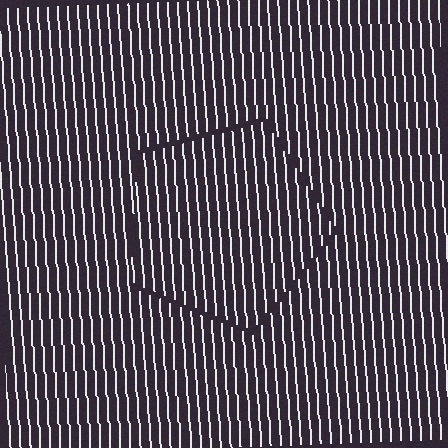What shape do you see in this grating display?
An illusory pentagon. The interior of the shape contains the same grating, shifted by half a period — the contour is defined by the phase discontinuity where line-ends from the inner and outer gratings abut.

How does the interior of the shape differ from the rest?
The interior of the shape contains the same grating, shifted by half a period — the contour is defined by the phase discontinuity where line-ends from the inner and outer gratings abut.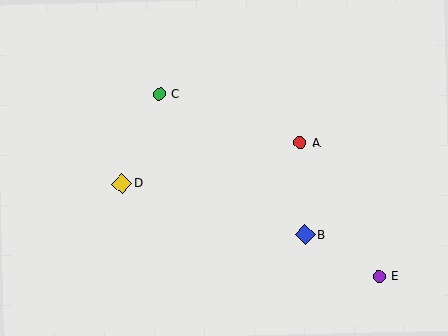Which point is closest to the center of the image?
Point A at (300, 143) is closest to the center.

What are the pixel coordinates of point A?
Point A is at (300, 143).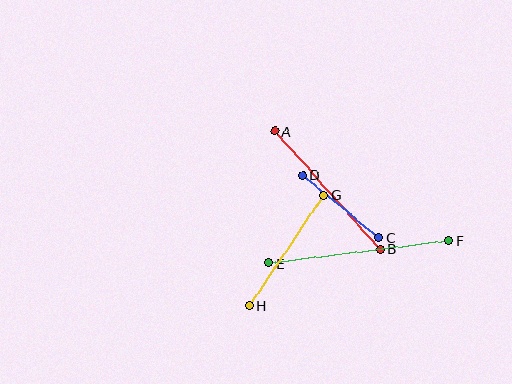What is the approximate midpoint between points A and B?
The midpoint is at approximately (327, 190) pixels.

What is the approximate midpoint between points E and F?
The midpoint is at approximately (359, 252) pixels.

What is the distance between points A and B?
The distance is approximately 158 pixels.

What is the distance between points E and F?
The distance is approximately 181 pixels.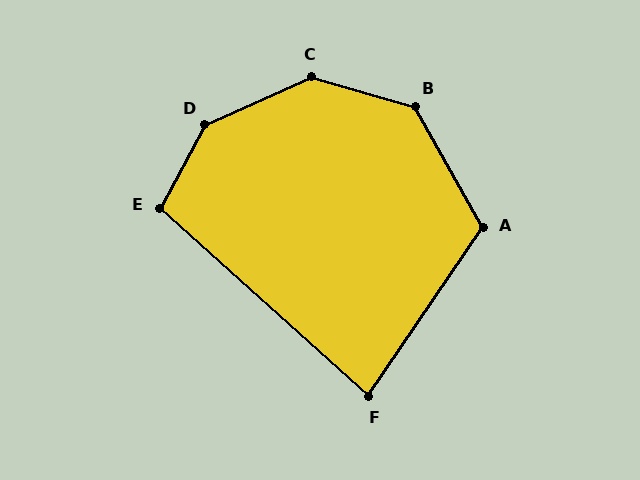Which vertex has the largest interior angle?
D, at approximately 142 degrees.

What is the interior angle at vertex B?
Approximately 136 degrees (obtuse).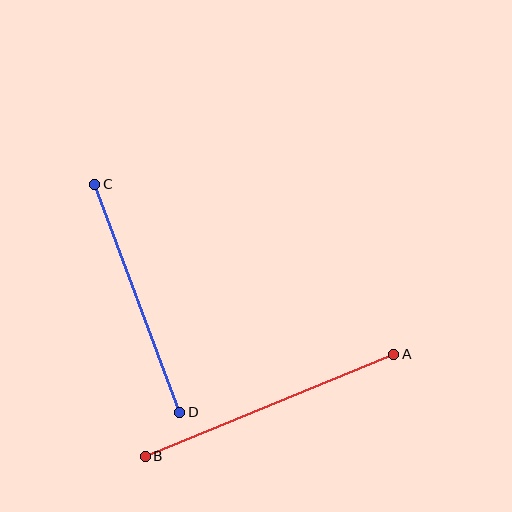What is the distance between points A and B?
The distance is approximately 269 pixels.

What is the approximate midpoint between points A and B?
The midpoint is at approximately (270, 405) pixels.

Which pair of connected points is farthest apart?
Points A and B are farthest apart.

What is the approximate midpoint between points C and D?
The midpoint is at approximately (137, 298) pixels.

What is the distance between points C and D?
The distance is approximately 243 pixels.